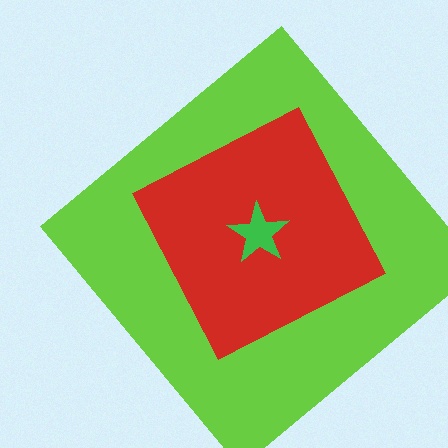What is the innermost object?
The green star.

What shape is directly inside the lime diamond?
The red diamond.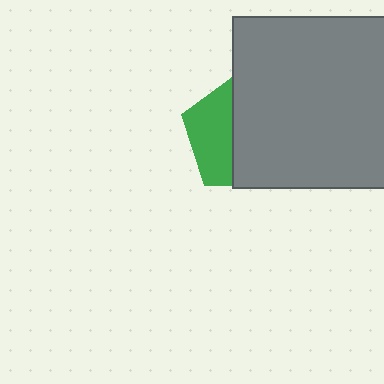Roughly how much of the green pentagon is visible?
A small part of it is visible (roughly 38%).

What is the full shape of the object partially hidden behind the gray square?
The partially hidden object is a green pentagon.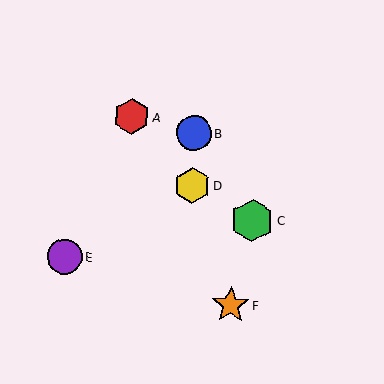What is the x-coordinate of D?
Object D is at x≈192.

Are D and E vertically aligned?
No, D is at x≈192 and E is at x≈65.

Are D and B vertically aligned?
Yes, both are at x≈192.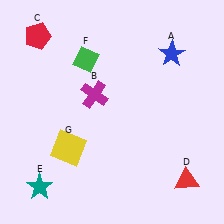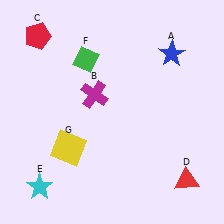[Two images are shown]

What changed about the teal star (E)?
In Image 1, E is teal. In Image 2, it changed to cyan.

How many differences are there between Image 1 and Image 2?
There is 1 difference between the two images.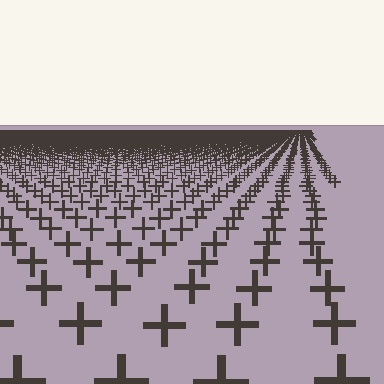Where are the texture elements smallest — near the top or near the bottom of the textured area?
Near the top.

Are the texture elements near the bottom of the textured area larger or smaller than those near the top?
Larger. Near the bottom, elements are closer to the viewer and appear at a bigger on-screen size.